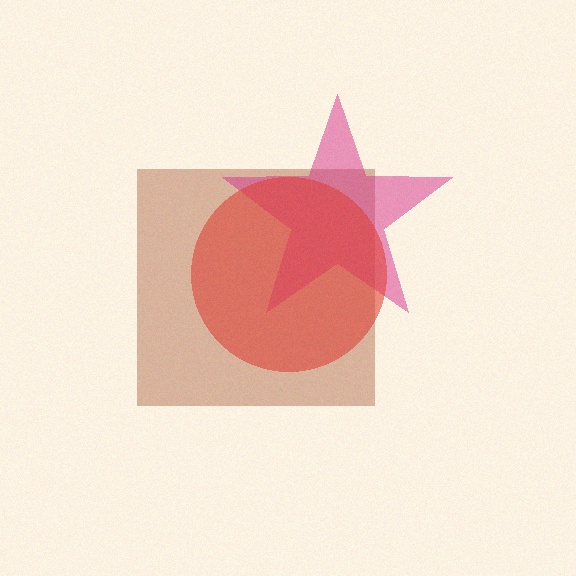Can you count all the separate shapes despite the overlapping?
Yes, there are 3 separate shapes.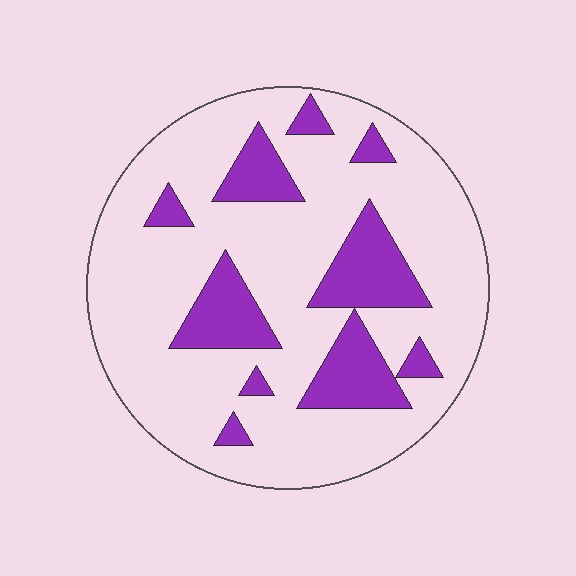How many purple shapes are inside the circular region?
10.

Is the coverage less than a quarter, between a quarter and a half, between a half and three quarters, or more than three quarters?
Less than a quarter.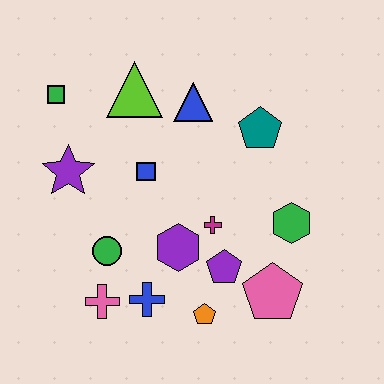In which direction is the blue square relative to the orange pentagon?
The blue square is above the orange pentagon.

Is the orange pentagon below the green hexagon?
Yes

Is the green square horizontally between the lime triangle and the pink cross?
No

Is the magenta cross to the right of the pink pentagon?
No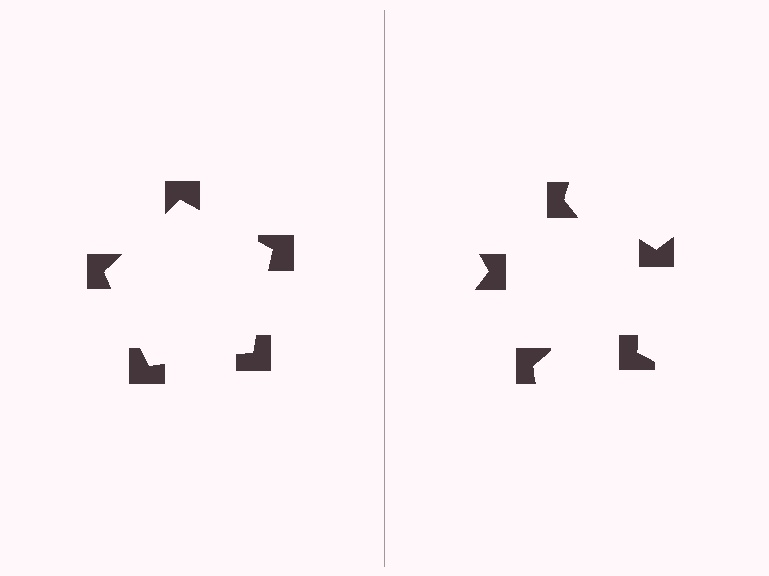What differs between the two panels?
The notched squares are positioned identically on both sides; only the wedge orientations differ. On the left they align to a pentagon; on the right they are misaligned.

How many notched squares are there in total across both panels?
10 — 5 on each side.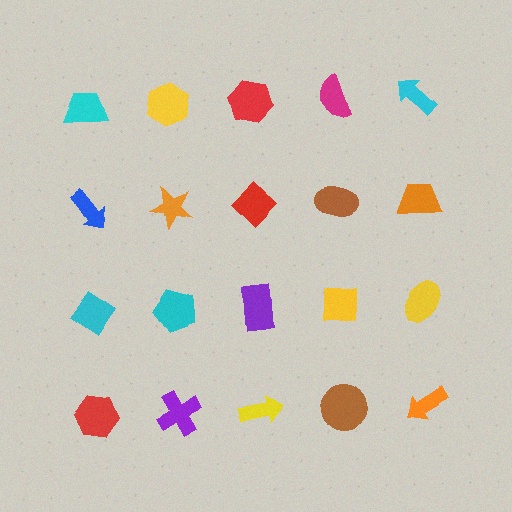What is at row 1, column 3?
A red hexagon.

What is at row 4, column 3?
A yellow arrow.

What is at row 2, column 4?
A brown ellipse.